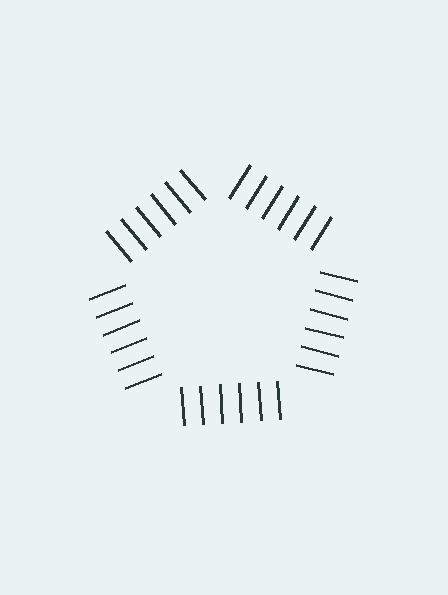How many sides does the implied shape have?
5 sides — the line-ends trace a pentagon.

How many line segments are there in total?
30 — 6 along each of the 5 edges.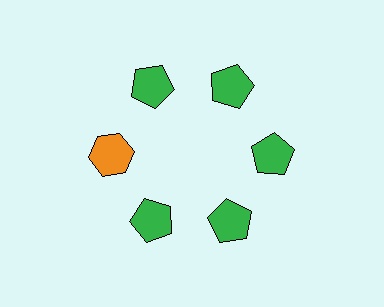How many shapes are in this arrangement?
There are 6 shapes arranged in a ring pattern.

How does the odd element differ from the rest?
It differs in both color (orange instead of green) and shape (hexagon instead of pentagon).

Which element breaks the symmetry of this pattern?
The orange hexagon at roughly the 9 o'clock position breaks the symmetry. All other shapes are green pentagons.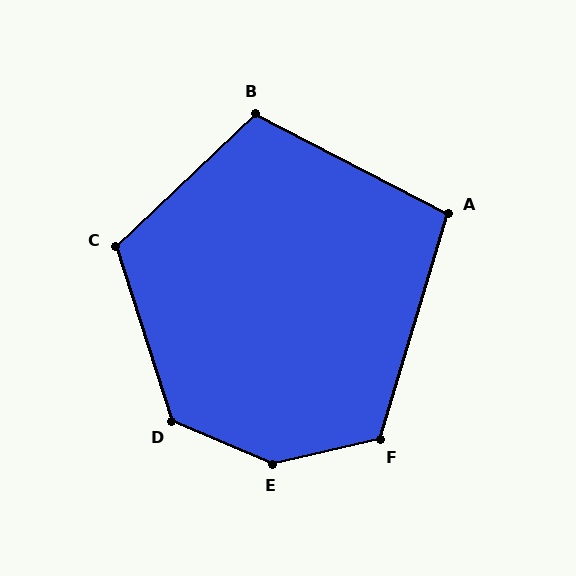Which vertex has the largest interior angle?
E, at approximately 144 degrees.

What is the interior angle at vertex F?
Approximately 120 degrees (obtuse).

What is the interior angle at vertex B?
Approximately 109 degrees (obtuse).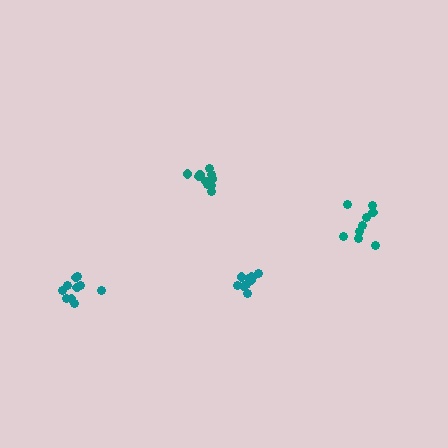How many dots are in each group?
Group 1: 10 dots, Group 2: 10 dots, Group 3: 9 dots, Group 4: 10 dots (39 total).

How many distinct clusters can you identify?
There are 4 distinct clusters.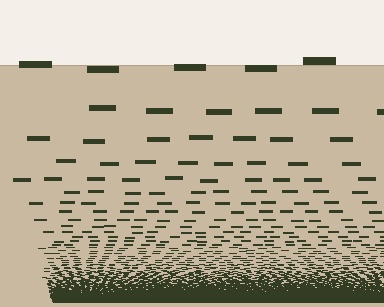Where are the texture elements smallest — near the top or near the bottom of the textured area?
Near the bottom.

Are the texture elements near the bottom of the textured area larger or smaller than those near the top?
Smaller. The gradient is inverted — elements near the bottom are smaller and denser.